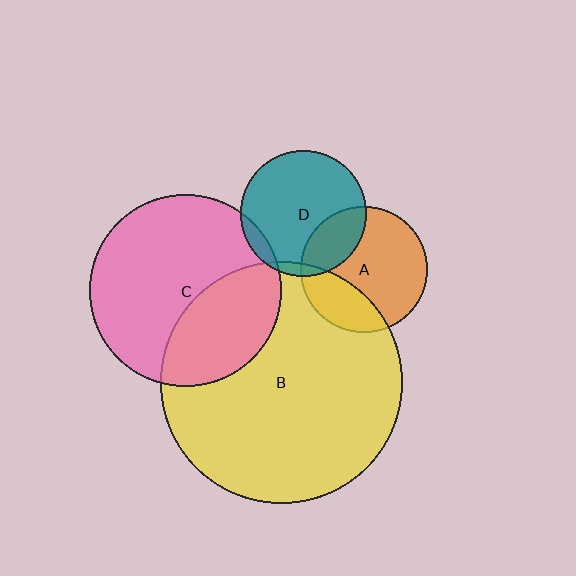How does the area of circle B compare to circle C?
Approximately 1.6 times.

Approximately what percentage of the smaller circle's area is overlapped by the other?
Approximately 25%.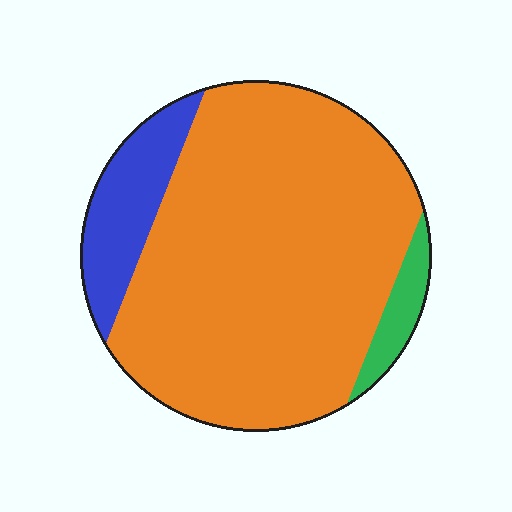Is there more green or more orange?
Orange.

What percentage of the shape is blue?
Blue takes up about one eighth (1/8) of the shape.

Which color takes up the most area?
Orange, at roughly 80%.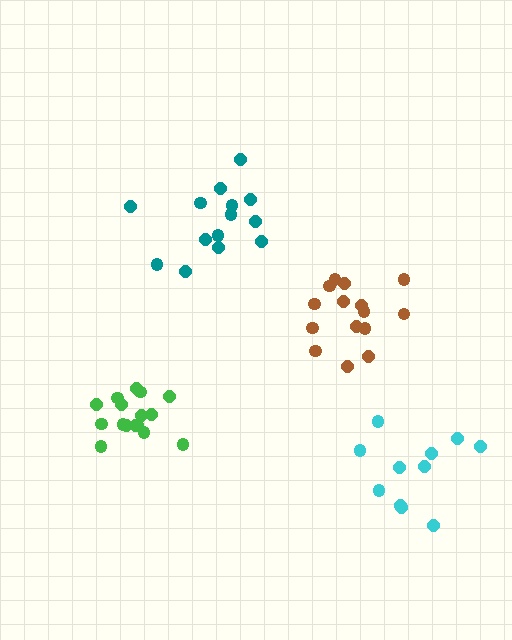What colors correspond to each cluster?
The clusters are colored: cyan, green, teal, brown.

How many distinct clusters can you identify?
There are 4 distinct clusters.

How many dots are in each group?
Group 1: 11 dots, Group 2: 16 dots, Group 3: 14 dots, Group 4: 15 dots (56 total).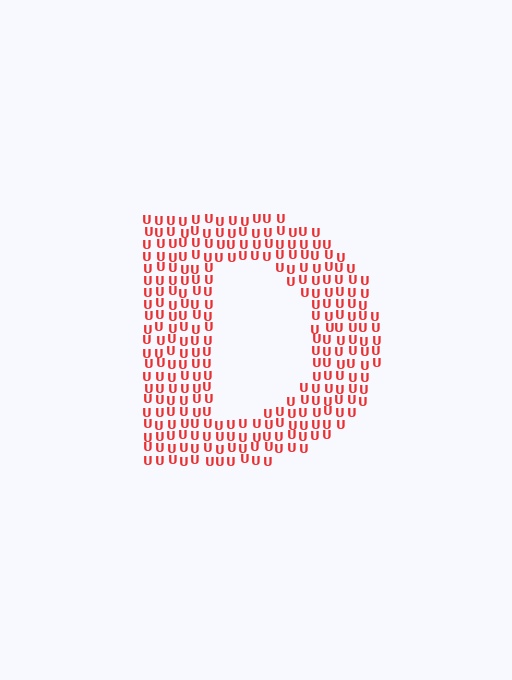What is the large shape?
The large shape is the letter D.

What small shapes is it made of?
It is made of small letter U's.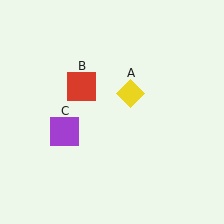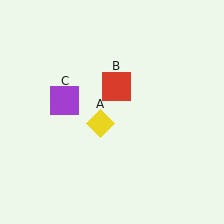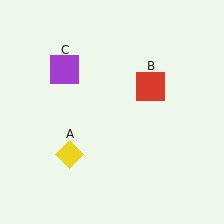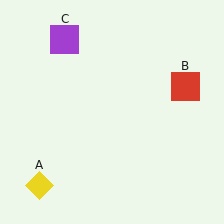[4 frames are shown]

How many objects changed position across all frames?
3 objects changed position: yellow diamond (object A), red square (object B), purple square (object C).